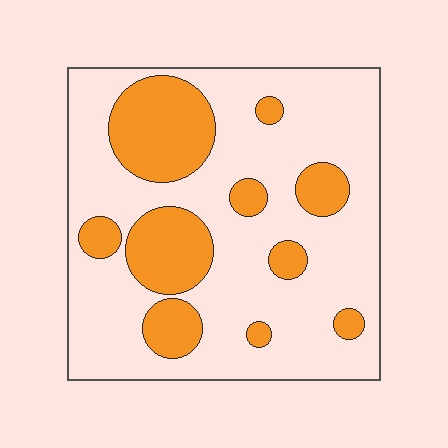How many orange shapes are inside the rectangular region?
10.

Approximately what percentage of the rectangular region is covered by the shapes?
Approximately 25%.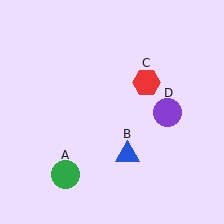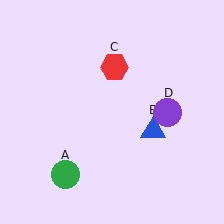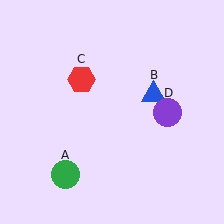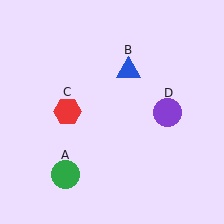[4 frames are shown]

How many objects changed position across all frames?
2 objects changed position: blue triangle (object B), red hexagon (object C).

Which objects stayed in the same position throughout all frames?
Green circle (object A) and purple circle (object D) remained stationary.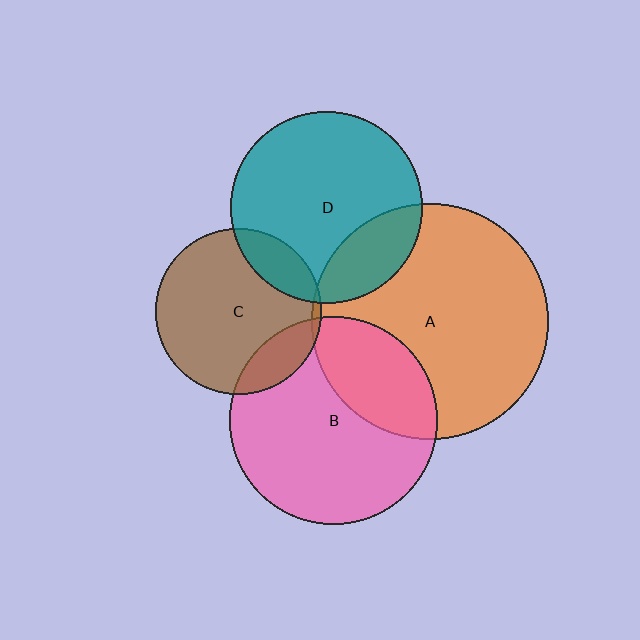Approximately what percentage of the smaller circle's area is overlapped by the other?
Approximately 15%.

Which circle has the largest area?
Circle A (orange).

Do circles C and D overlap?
Yes.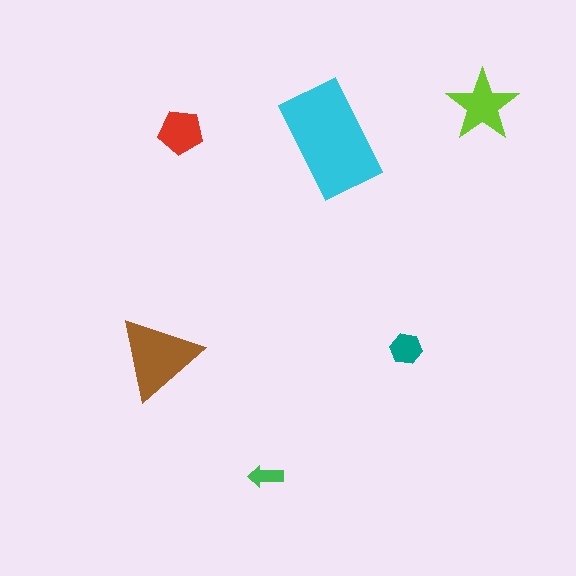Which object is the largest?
The cyan rectangle.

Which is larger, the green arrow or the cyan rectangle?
The cyan rectangle.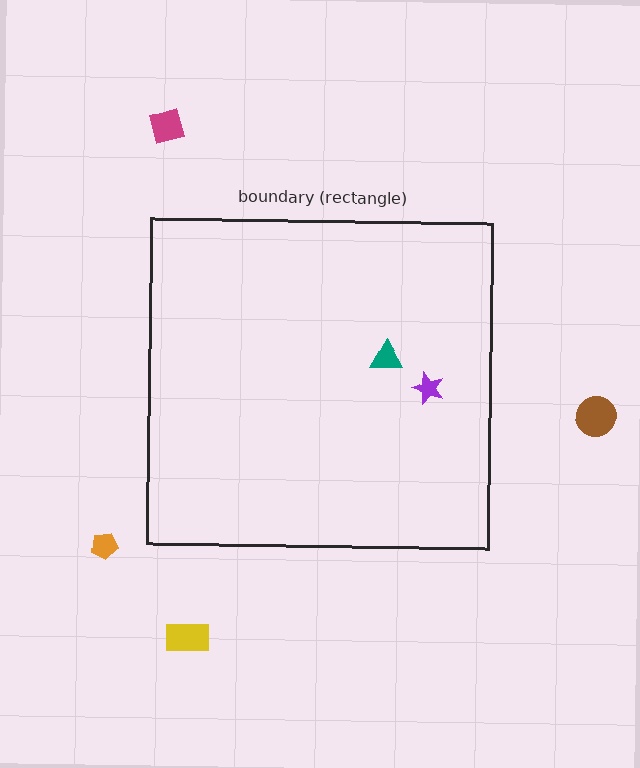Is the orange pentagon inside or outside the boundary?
Outside.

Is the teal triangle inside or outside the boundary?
Inside.